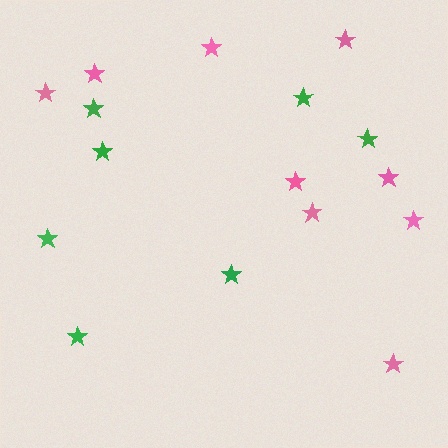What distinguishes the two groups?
There are 2 groups: one group of green stars (7) and one group of pink stars (9).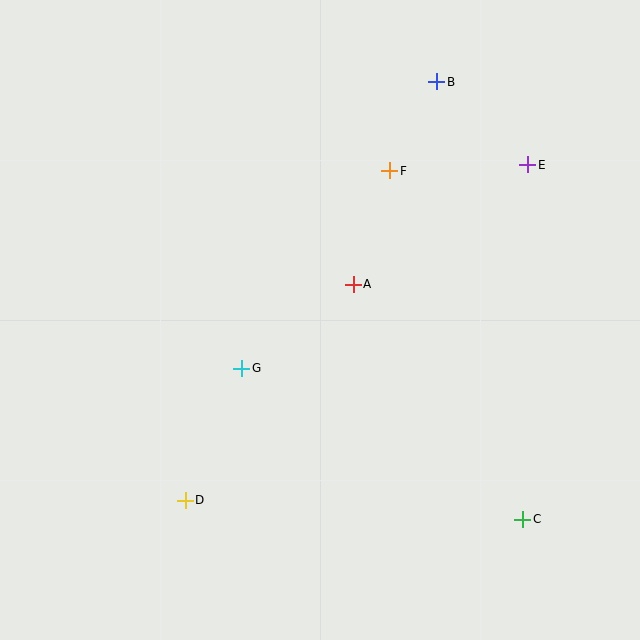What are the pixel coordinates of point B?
Point B is at (437, 82).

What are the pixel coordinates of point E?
Point E is at (528, 165).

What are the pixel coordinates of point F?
Point F is at (390, 171).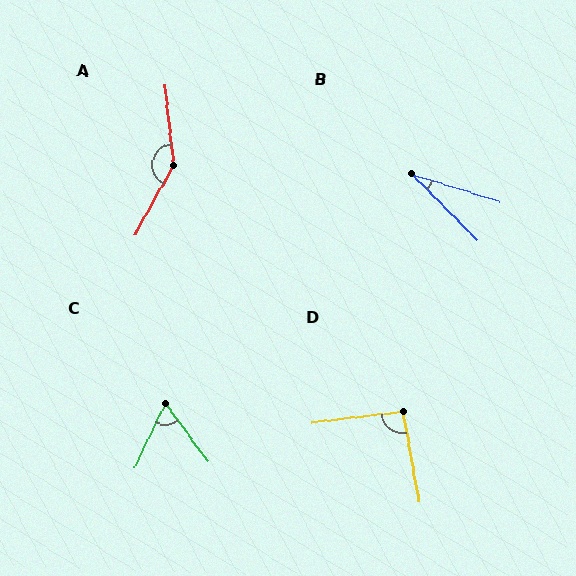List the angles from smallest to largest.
B (28°), C (62°), D (93°), A (145°).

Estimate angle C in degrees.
Approximately 62 degrees.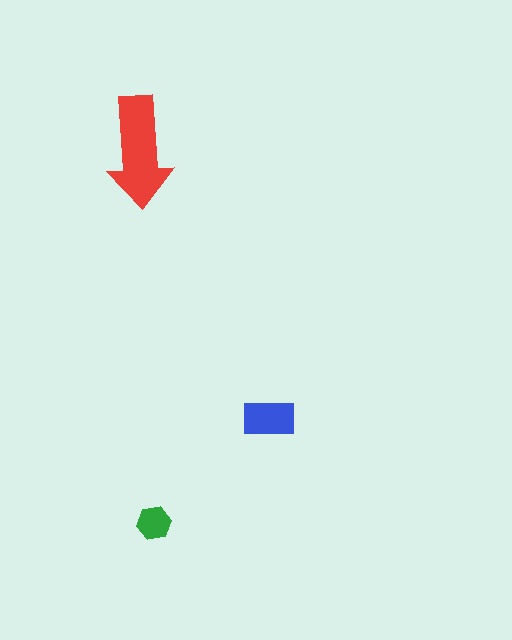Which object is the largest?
The red arrow.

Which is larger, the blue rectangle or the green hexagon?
The blue rectangle.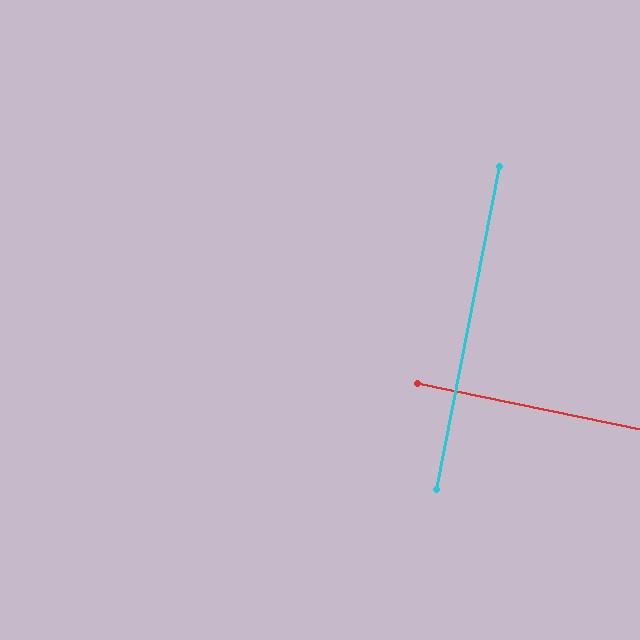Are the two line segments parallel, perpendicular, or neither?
Perpendicular — they meet at approximately 89°.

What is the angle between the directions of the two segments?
Approximately 89 degrees.